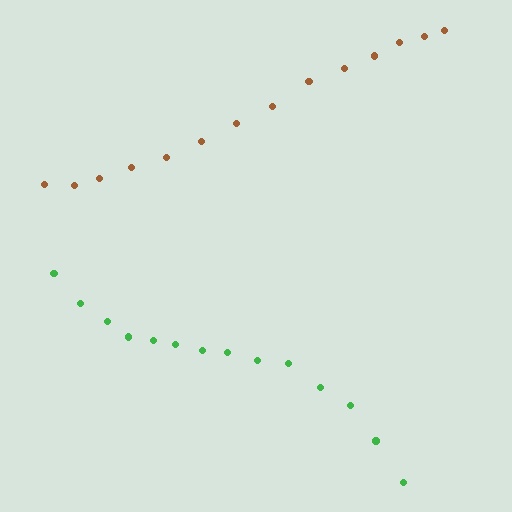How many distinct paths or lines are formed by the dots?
There are 2 distinct paths.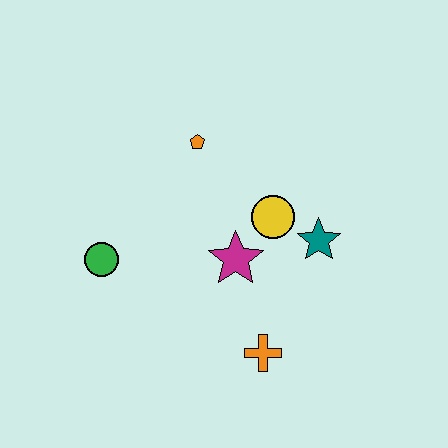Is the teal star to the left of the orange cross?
No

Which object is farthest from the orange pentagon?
The orange cross is farthest from the orange pentagon.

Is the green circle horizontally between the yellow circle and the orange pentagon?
No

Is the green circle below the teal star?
Yes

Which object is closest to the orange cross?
The magenta star is closest to the orange cross.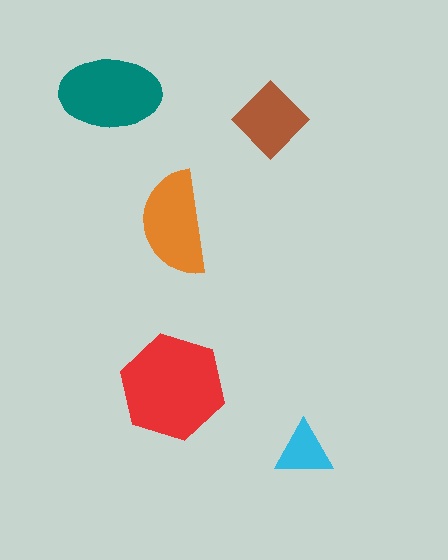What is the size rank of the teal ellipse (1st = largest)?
2nd.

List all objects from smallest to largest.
The cyan triangle, the brown diamond, the orange semicircle, the teal ellipse, the red hexagon.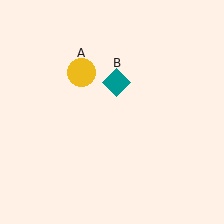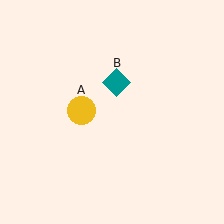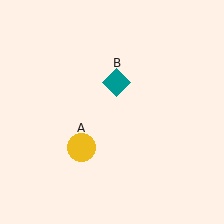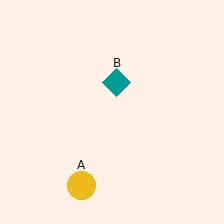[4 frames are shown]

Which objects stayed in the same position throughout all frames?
Teal diamond (object B) remained stationary.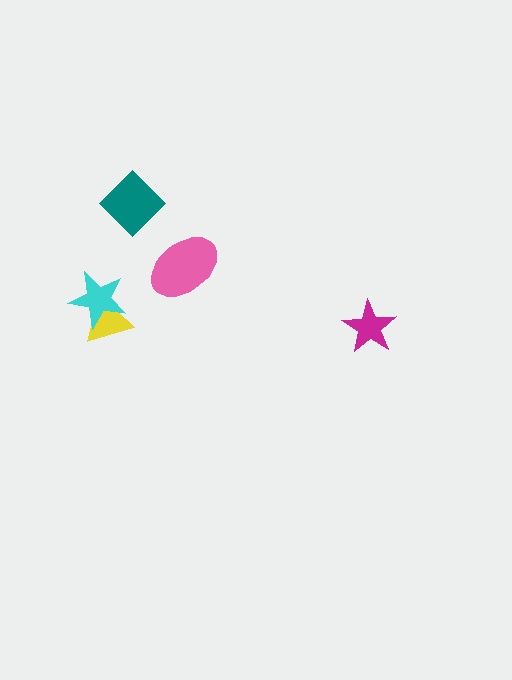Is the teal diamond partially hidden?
No, no other shape covers it.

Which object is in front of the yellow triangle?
The cyan star is in front of the yellow triangle.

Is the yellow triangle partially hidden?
Yes, it is partially covered by another shape.